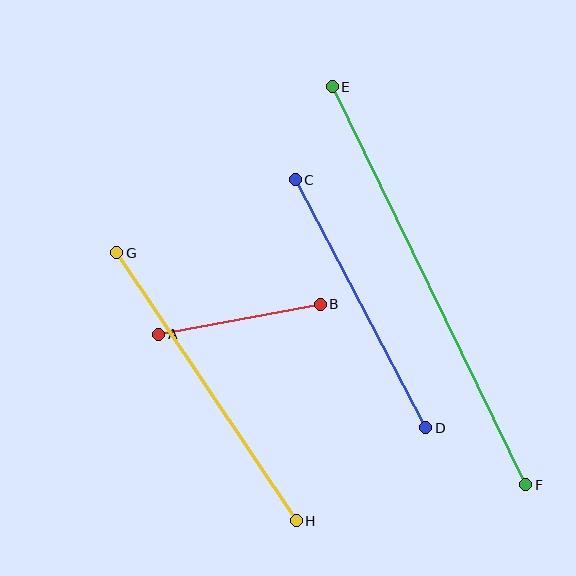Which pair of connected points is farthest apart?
Points E and F are farthest apart.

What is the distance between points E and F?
The distance is approximately 443 pixels.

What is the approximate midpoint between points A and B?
The midpoint is at approximately (240, 319) pixels.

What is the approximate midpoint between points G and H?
The midpoint is at approximately (206, 387) pixels.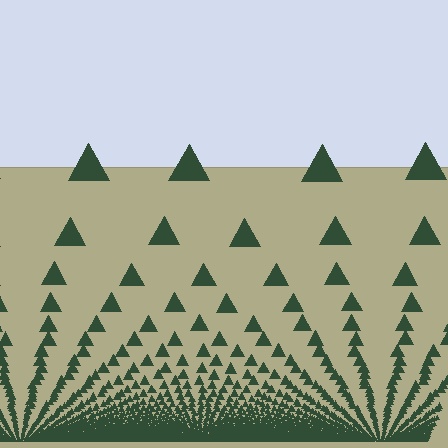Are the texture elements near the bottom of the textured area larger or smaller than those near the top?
Smaller. The gradient is inverted — elements near the bottom are smaller and denser.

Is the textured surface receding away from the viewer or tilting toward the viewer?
The surface appears to tilt toward the viewer. Texture elements get larger and sparser toward the top.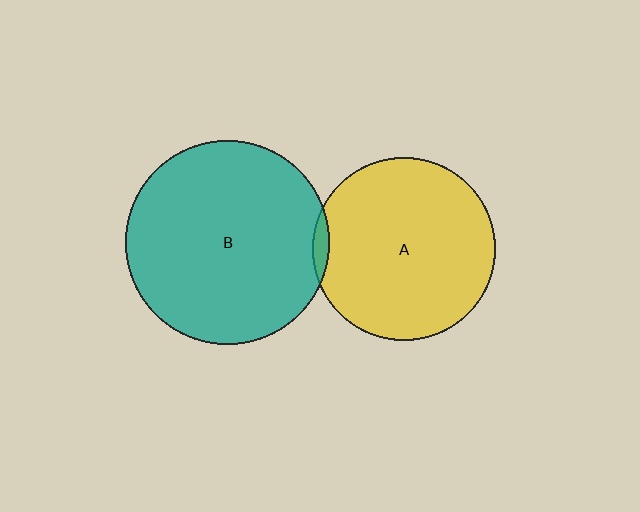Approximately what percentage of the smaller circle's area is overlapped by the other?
Approximately 5%.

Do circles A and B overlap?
Yes.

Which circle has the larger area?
Circle B (teal).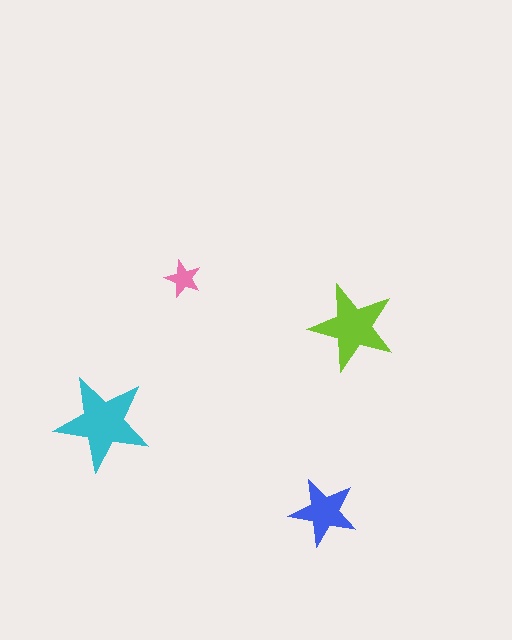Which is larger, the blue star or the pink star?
The blue one.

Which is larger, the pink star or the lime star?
The lime one.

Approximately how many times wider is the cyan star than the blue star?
About 1.5 times wider.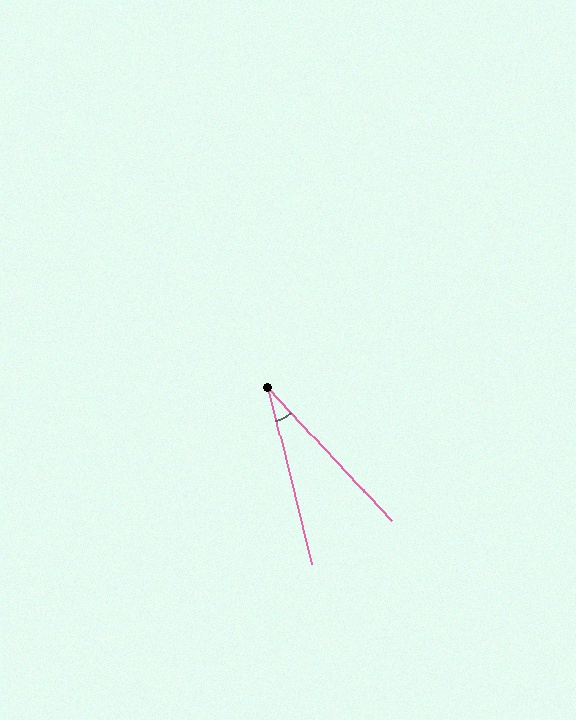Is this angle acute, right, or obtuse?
It is acute.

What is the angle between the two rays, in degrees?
Approximately 29 degrees.